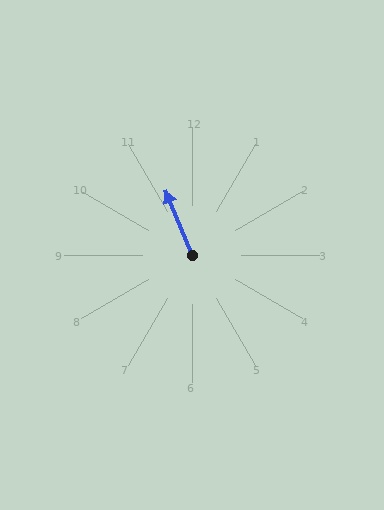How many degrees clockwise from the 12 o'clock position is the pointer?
Approximately 338 degrees.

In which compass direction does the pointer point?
North.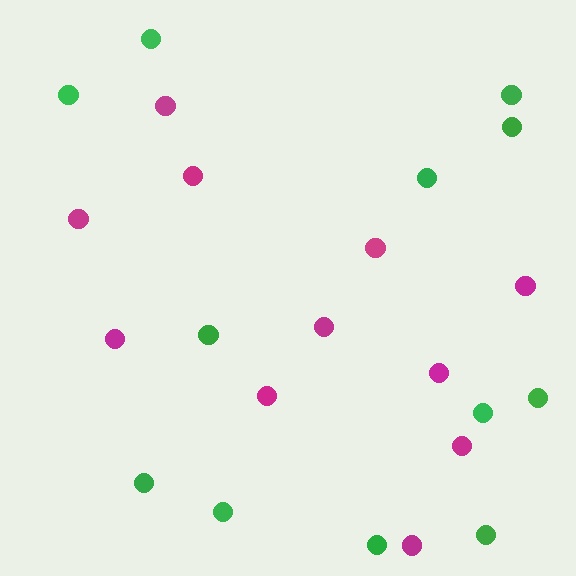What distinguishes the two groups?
There are 2 groups: one group of magenta circles (11) and one group of green circles (12).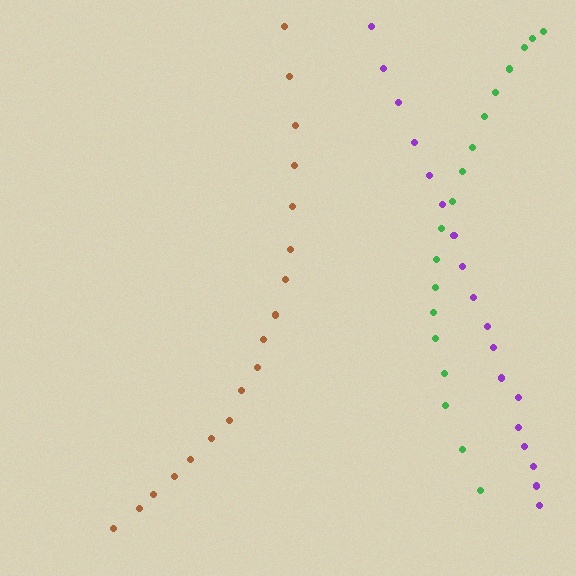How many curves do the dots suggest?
There are 3 distinct paths.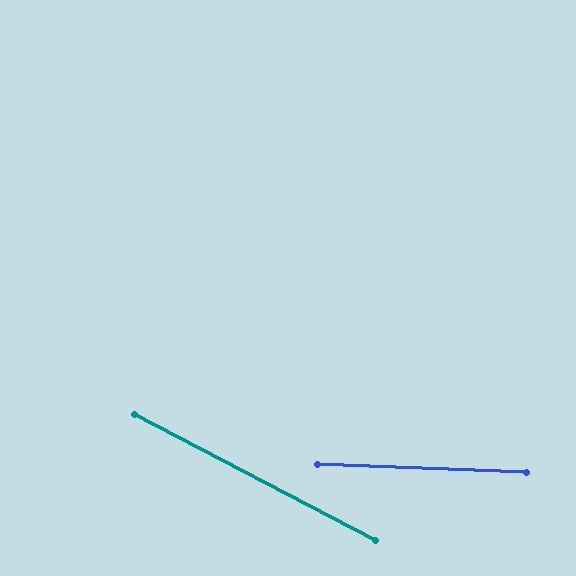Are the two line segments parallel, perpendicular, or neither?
Neither parallel nor perpendicular — they differ by about 26°.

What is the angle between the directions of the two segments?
Approximately 26 degrees.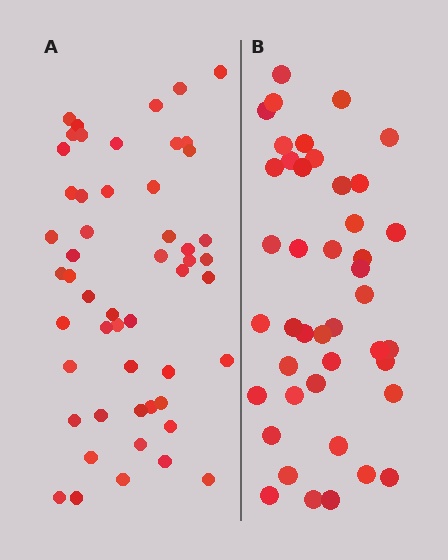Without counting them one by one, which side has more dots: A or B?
Region A (the left region) has more dots.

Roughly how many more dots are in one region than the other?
Region A has roughly 8 or so more dots than region B.